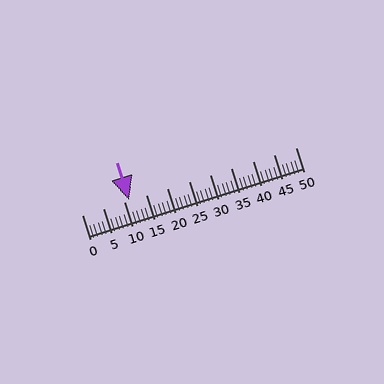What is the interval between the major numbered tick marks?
The major tick marks are spaced 5 units apart.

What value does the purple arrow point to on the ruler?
The purple arrow points to approximately 11.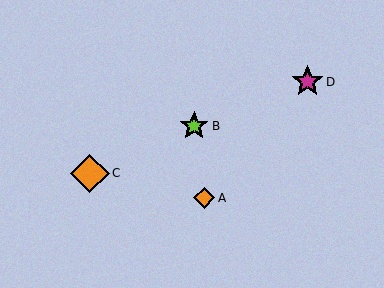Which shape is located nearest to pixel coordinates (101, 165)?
The orange diamond (labeled C) at (90, 173) is nearest to that location.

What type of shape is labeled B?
Shape B is a lime star.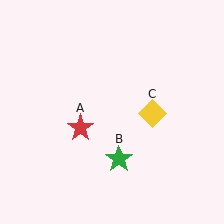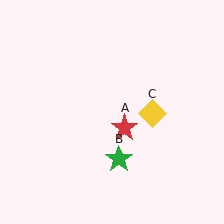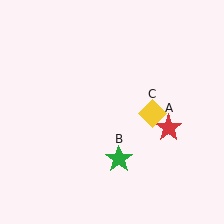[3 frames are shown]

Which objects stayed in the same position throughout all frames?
Green star (object B) and yellow diamond (object C) remained stationary.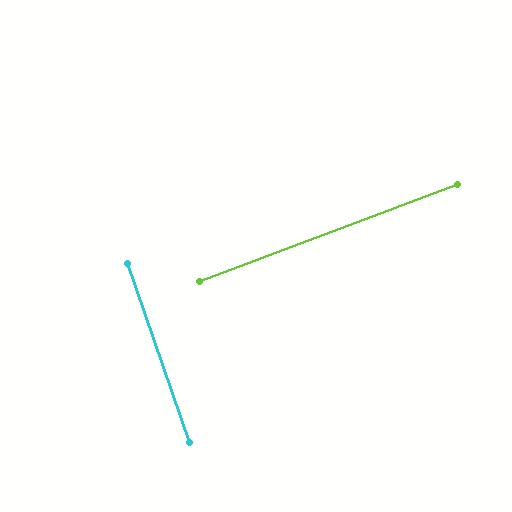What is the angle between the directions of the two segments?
Approximately 89 degrees.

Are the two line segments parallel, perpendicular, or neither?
Perpendicular — they meet at approximately 89°.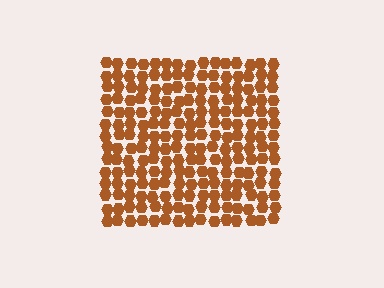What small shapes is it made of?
It is made of small hexagons.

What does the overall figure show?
The overall figure shows a square.